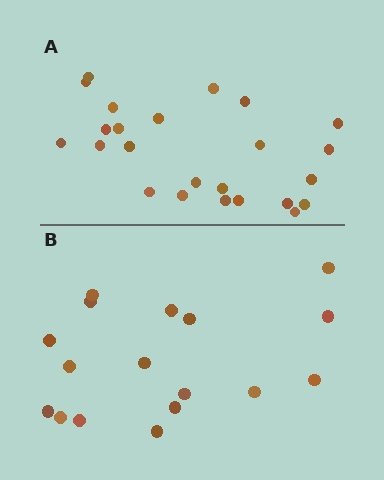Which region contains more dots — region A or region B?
Region A (the top region) has more dots.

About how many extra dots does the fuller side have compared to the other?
Region A has roughly 8 or so more dots than region B.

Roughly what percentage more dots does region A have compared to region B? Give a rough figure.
About 40% more.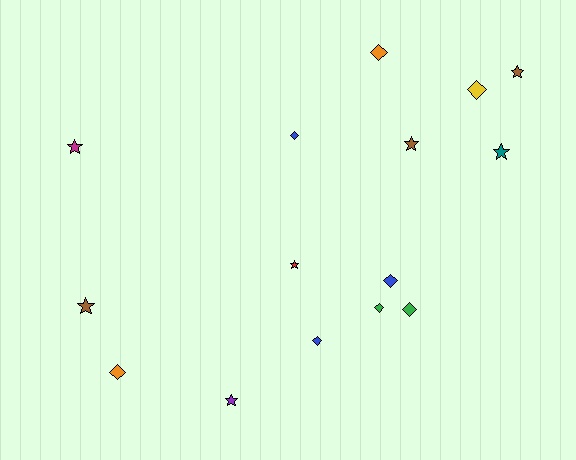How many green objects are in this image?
There are 2 green objects.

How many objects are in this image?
There are 15 objects.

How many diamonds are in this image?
There are 8 diamonds.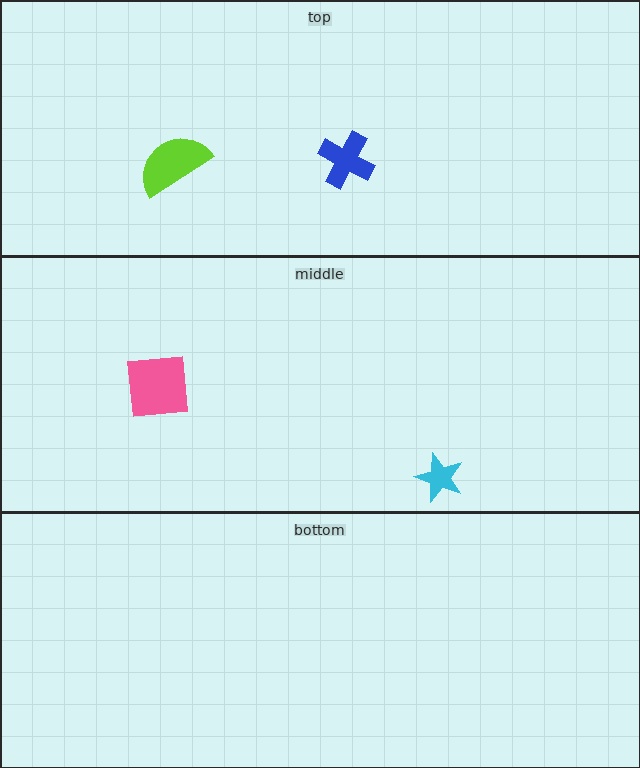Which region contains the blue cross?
The top region.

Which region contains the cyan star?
The middle region.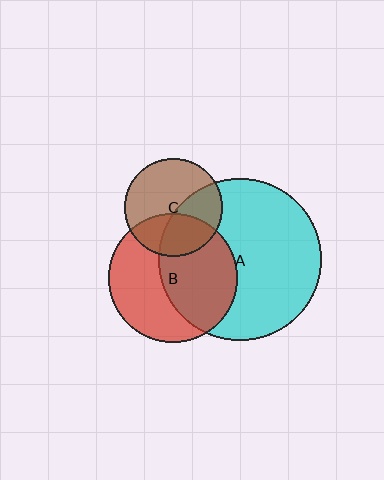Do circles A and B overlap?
Yes.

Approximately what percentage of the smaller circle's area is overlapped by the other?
Approximately 55%.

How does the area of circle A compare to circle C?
Approximately 2.8 times.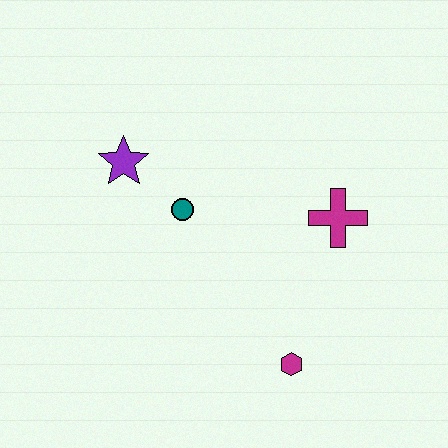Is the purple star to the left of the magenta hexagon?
Yes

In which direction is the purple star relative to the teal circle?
The purple star is to the left of the teal circle.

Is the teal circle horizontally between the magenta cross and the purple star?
Yes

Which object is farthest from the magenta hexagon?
The purple star is farthest from the magenta hexagon.